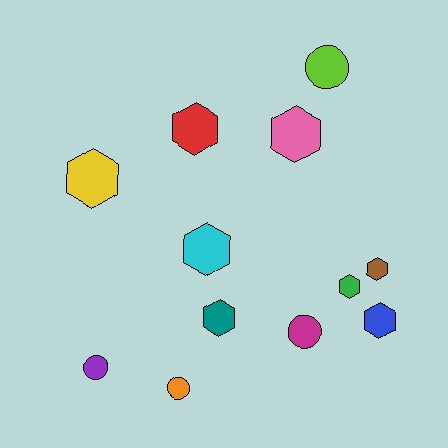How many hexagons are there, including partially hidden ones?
There are 8 hexagons.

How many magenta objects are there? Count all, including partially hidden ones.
There is 1 magenta object.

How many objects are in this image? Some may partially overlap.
There are 12 objects.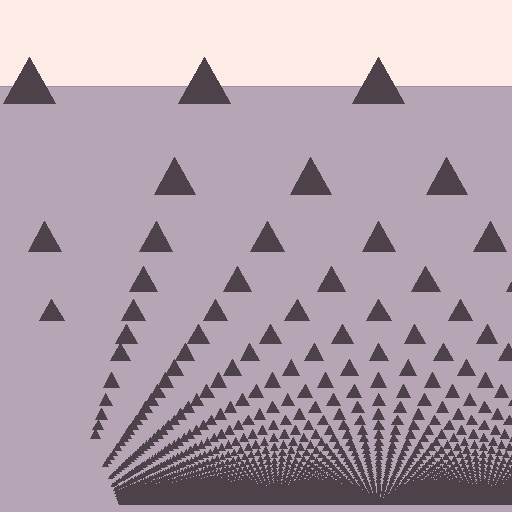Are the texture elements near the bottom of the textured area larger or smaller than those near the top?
Smaller. The gradient is inverted — elements near the bottom are smaller and denser.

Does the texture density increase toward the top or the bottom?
Density increases toward the bottom.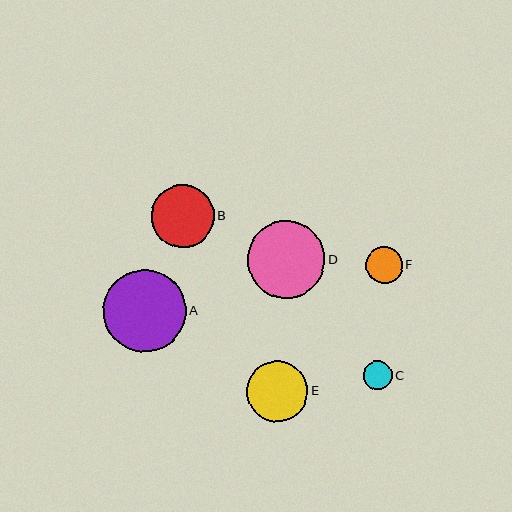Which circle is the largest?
Circle A is the largest with a size of approximately 82 pixels.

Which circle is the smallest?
Circle C is the smallest with a size of approximately 29 pixels.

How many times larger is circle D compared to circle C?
Circle D is approximately 2.6 times the size of circle C.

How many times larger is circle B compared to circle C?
Circle B is approximately 2.2 times the size of circle C.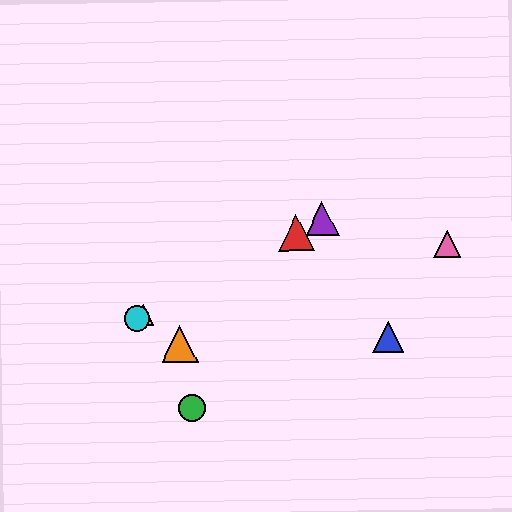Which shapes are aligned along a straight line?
The red triangle, the yellow triangle, the purple triangle, the cyan circle are aligned along a straight line.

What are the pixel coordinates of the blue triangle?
The blue triangle is at (388, 337).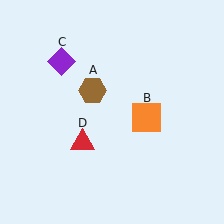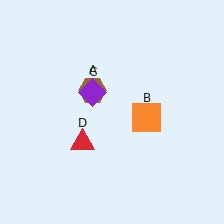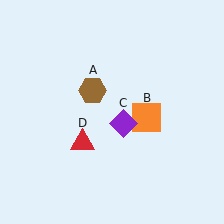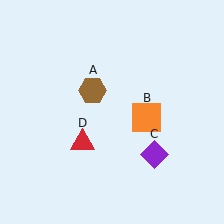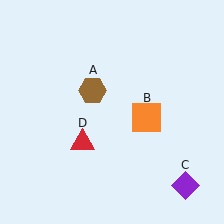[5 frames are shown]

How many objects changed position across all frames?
1 object changed position: purple diamond (object C).